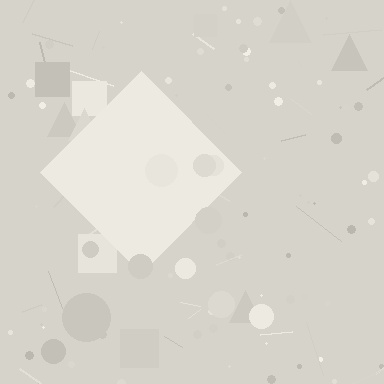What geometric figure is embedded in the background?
A diamond is embedded in the background.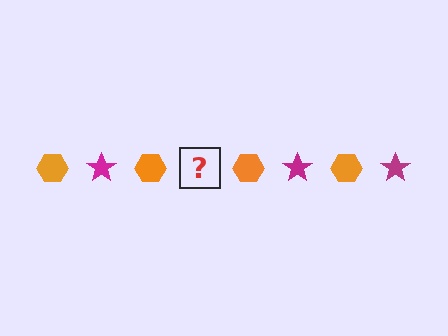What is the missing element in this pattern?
The missing element is a magenta star.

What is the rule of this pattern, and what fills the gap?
The rule is that the pattern alternates between orange hexagon and magenta star. The gap should be filled with a magenta star.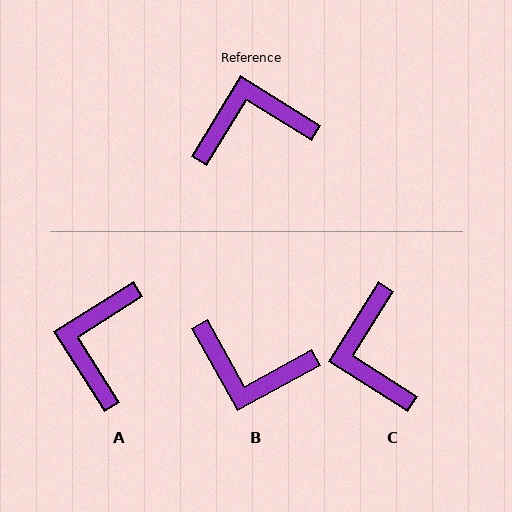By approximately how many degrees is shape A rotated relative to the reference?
Approximately 64 degrees counter-clockwise.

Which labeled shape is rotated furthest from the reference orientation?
B, about 150 degrees away.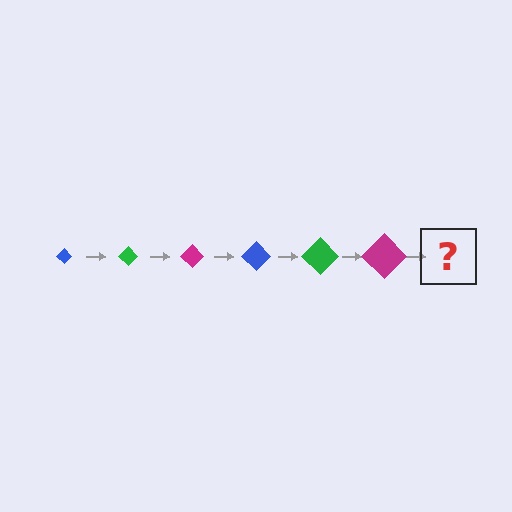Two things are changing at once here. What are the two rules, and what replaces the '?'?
The two rules are that the diamond grows larger each step and the color cycles through blue, green, and magenta. The '?' should be a blue diamond, larger than the previous one.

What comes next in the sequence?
The next element should be a blue diamond, larger than the previous one.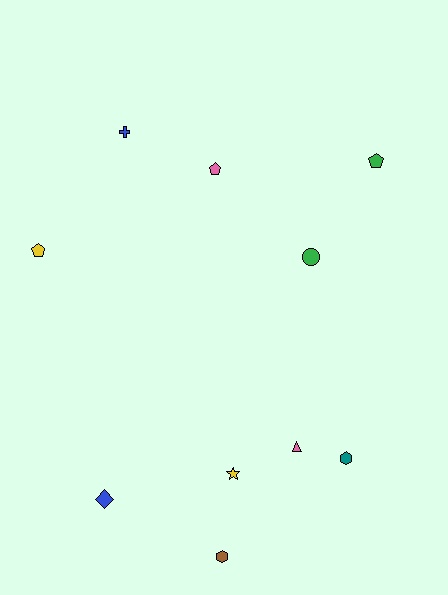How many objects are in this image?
There are 10 objects.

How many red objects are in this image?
There are no red objects.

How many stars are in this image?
There is 1 star.